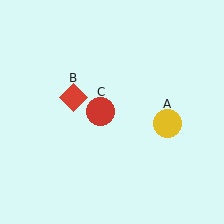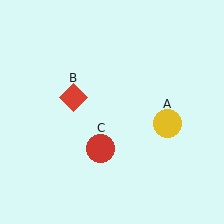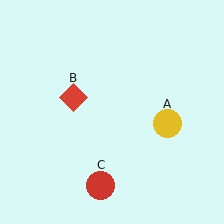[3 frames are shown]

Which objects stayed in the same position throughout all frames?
Yellow circle (object A) and red diamond (object B) remained stationary.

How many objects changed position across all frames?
1 object changed position: red circle (object C).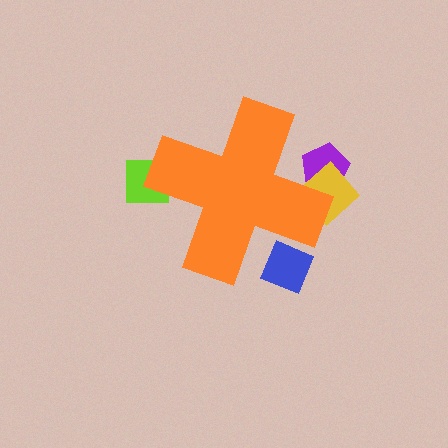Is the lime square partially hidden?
Yes, the lime square is partially hidden behind the orange cross.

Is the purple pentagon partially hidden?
Yes, the purple pentagon is partially hidden behind the orange cross.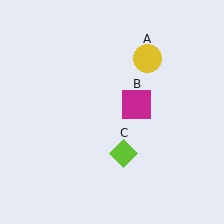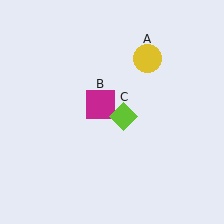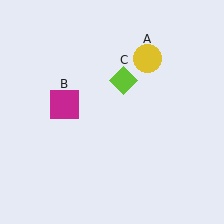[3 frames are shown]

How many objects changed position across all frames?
2 objects changed position: magenta square (object B), lime diamond (object C).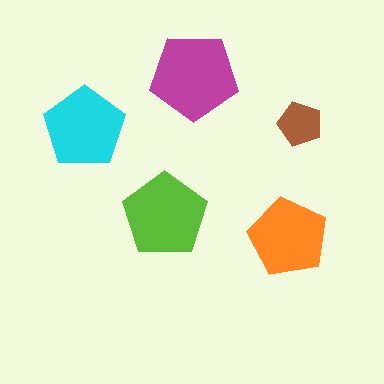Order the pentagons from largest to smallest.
the magenta one, the lime one, the cyan one, the orange one, the brown one.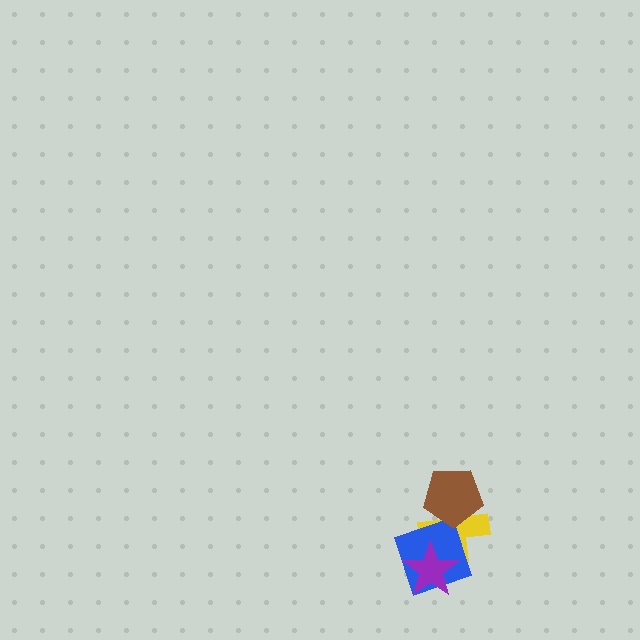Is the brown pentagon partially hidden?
No, no other shape covers it.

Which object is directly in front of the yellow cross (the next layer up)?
The blue diamond is directly in front of the yellow cross.